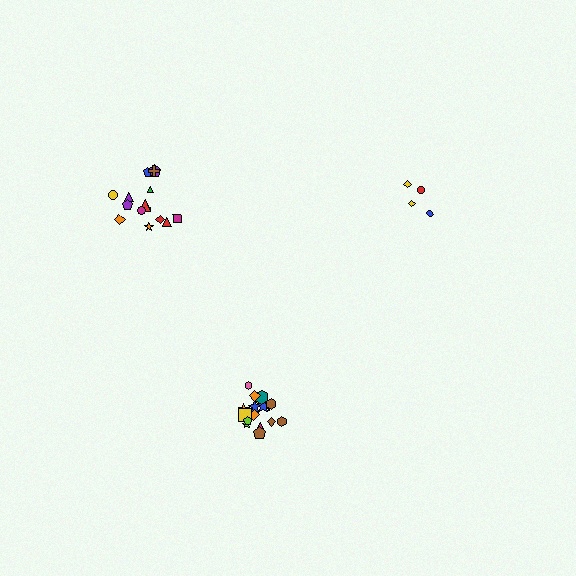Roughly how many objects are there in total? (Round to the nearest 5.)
Roughly 35 objects in total.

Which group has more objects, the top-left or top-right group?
The top-left group.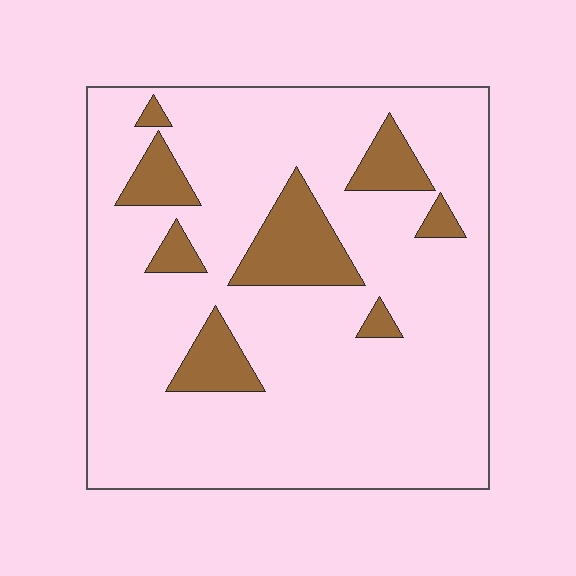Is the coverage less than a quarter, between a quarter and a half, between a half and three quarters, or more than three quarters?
Less than a quarter.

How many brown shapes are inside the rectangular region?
8.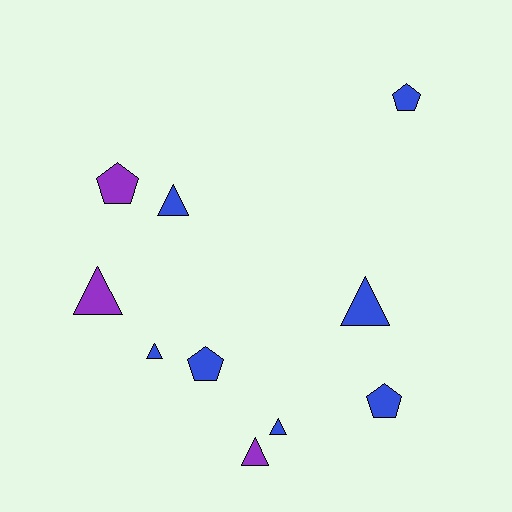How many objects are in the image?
There are 10 objects.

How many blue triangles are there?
There are 4 blue triangles.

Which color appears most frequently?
Blue, with 7 objects.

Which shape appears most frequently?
Triangle, with 6 objects.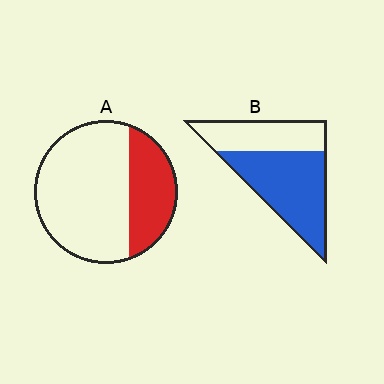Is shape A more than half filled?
No.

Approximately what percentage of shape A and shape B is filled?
A is approximately 30% and B is approximately 60%.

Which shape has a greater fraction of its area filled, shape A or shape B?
Shape B.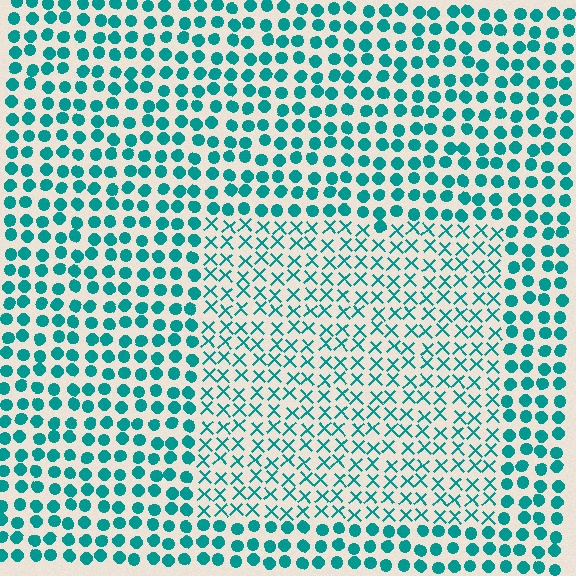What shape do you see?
I see a rectangle.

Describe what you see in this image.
The image is filled with small teal elements arranged in a uniform grid. A rectangle-shaped region contains X marks, while the surrounding area contains circles. The boundary is defined purely by the change in element shape.